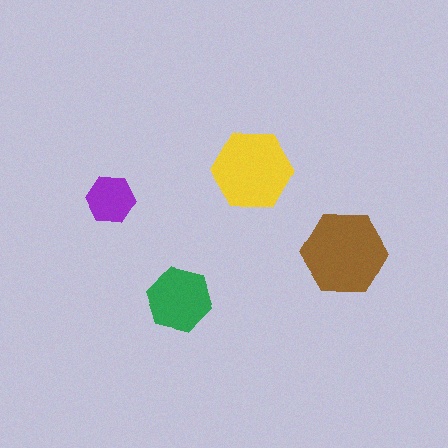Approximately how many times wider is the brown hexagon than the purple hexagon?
About 1.5 times wider.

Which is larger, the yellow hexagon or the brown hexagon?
The brown one.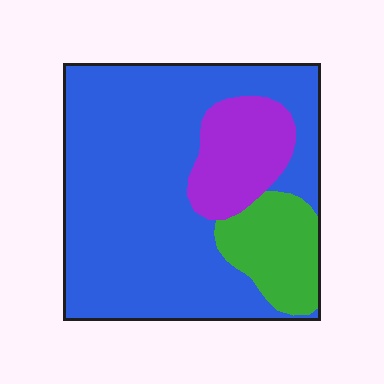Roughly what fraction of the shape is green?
Green takes up about one eighth (1/8) of the shape.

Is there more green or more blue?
Blue.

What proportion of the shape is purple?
Purple takes up about one sixth (1/6) of the shape.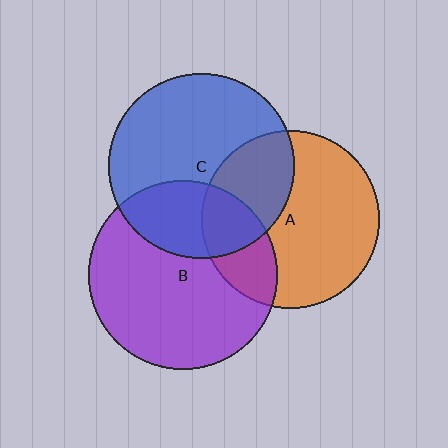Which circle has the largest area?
Circle B (purple).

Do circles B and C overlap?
Yes.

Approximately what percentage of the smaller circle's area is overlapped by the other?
Approximately 30%.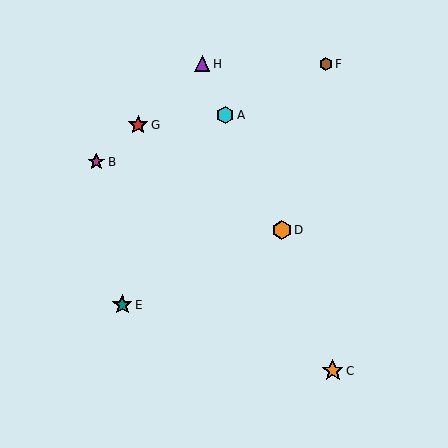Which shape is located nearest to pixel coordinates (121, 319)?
The teal star (labeled E) at (122, 305) is nearest to that location.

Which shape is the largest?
The orange star (labeled C) is the largest.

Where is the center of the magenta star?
The center of the magenta star is at (96, 162).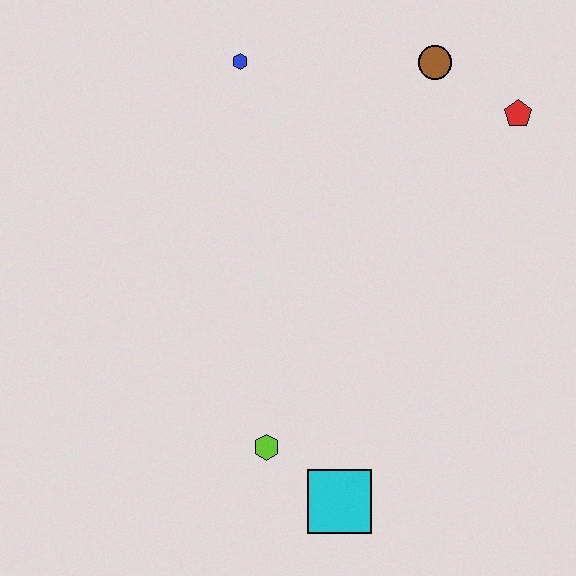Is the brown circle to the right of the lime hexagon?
Yes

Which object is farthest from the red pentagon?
The cyan square is farthest from the red pentagon.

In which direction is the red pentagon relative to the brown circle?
The red pentagon is to the right of the brown circle.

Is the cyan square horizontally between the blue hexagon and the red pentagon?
Yes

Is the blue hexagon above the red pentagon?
Yes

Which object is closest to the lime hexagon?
The cyan square is closest to the lime hexagon.